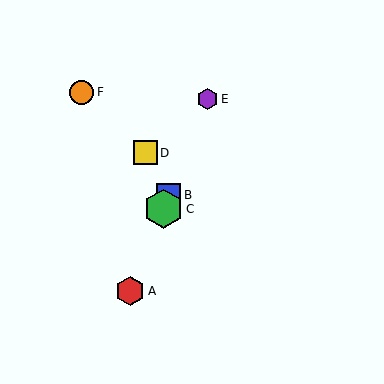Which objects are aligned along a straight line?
Objects A, B, C, E are aligned along a straight line.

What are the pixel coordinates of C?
Object C is at (163, 209).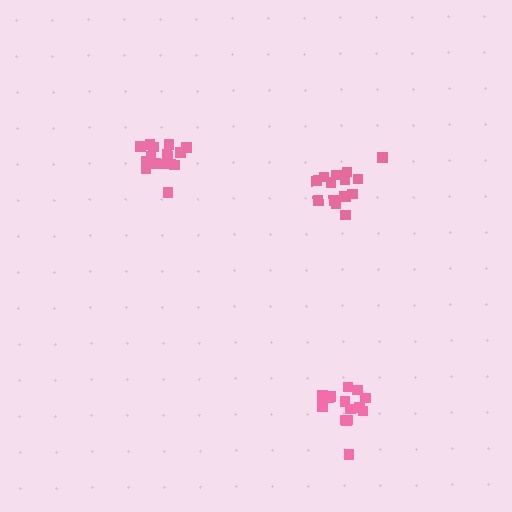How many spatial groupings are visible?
There are 3 spatial groupings.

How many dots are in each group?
Group 1: 16 dots, Group 2: 15 dots, Group 3: 14 dots (45 total).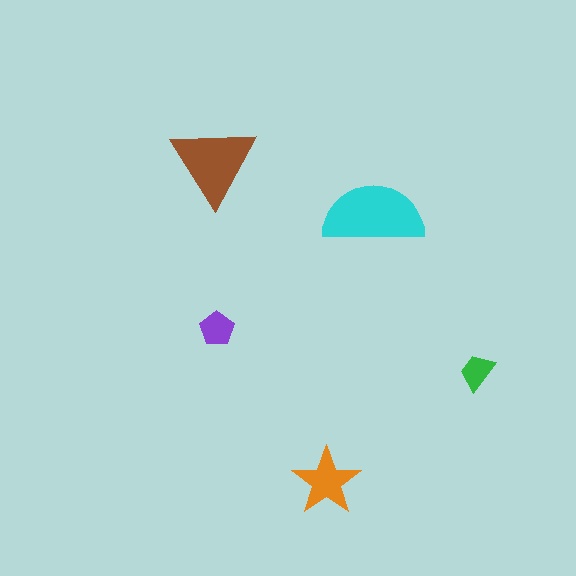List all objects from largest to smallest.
The cyan semicircle, the brown triangle, the orange star, the purple pentagon, the green trapezoid.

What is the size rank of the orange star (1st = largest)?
3rd.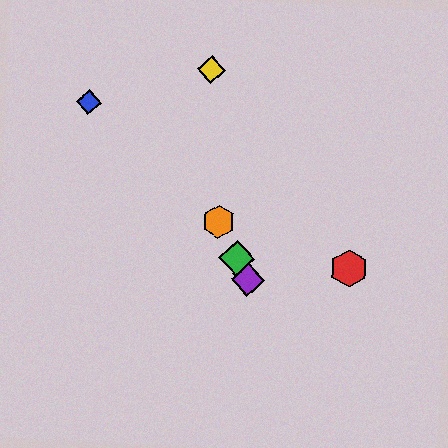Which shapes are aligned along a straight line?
The green diamond, the purple diamond, the orange hexagon are aligned along a straight line.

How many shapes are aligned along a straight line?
3 shapes (the green diamond, the purple diamond, the orange hexagon) are aligned along a straight line.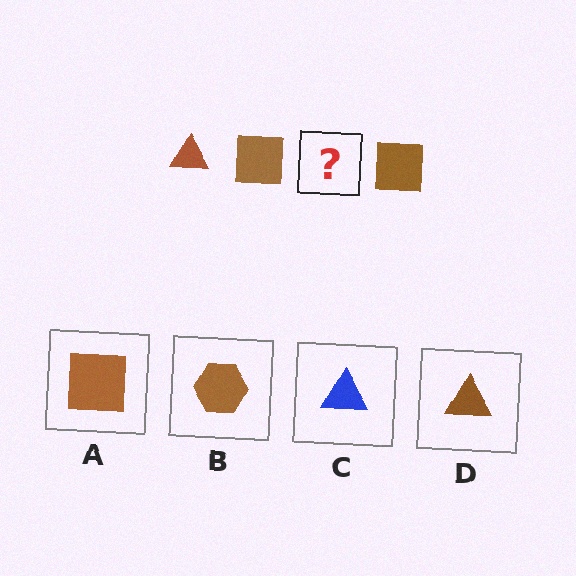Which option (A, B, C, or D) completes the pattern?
D.